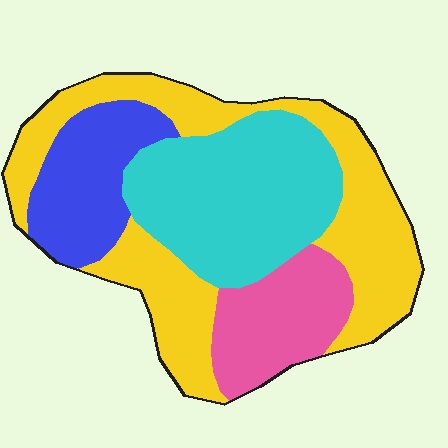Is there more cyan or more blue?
Cyan.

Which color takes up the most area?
Yellow, at roughly 40%.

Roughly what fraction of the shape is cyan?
Cyan takes up about one third (1/3) of the shape.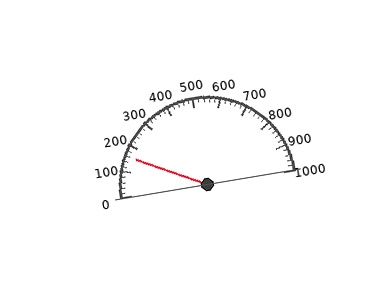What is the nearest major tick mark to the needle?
The nearest major tick mark is 200.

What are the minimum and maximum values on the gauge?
The gauge ranges from 0 to 1000.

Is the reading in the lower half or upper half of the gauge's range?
The reading is in the lower half of the range (0 to 1000).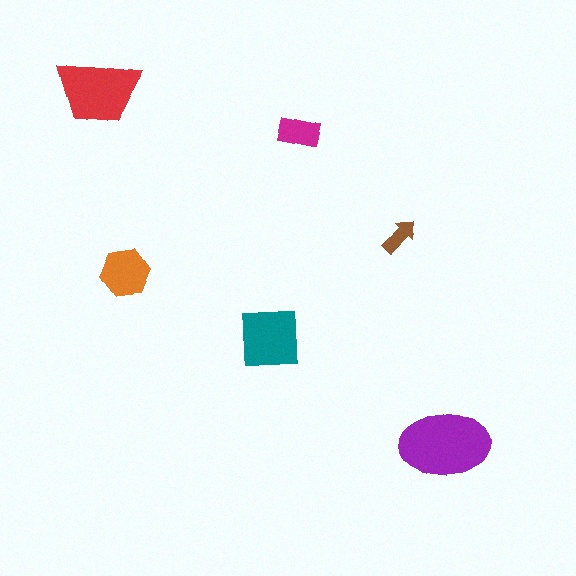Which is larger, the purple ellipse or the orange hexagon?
The purple ellipse.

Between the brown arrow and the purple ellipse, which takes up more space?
The purple ellipse.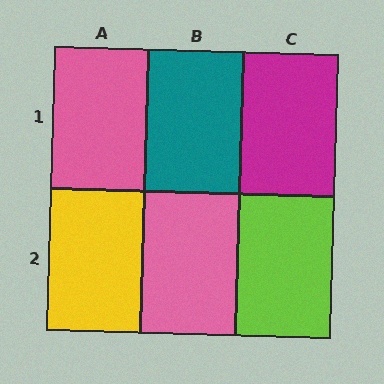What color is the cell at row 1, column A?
Pink.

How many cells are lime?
1 cell is lime.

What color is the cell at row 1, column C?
Magenta.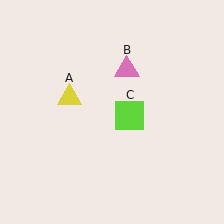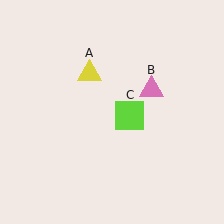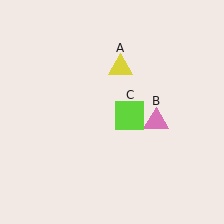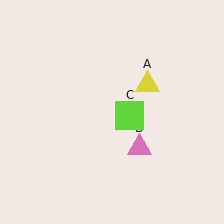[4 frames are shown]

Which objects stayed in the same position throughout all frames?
Lime square (object C) remained stationary.